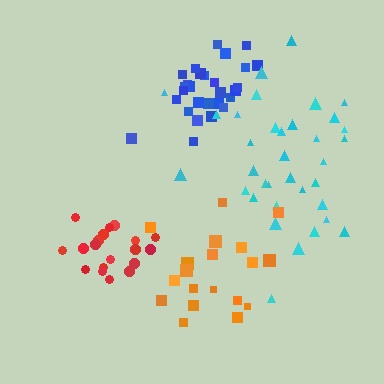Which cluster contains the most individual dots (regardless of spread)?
Cyan (35).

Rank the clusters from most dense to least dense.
blue, red, orange, cyan.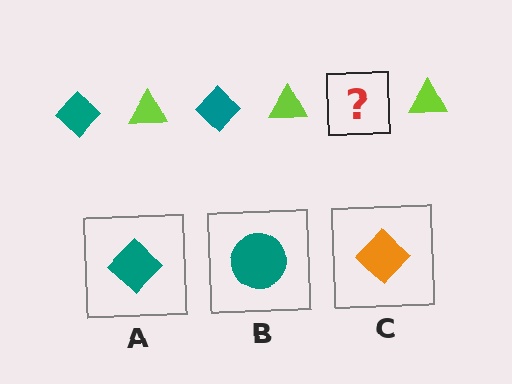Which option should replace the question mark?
Option A.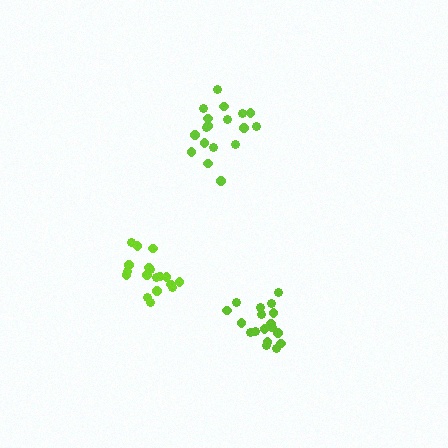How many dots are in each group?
Group 1: 18 dots, Group 2: 18 dots, Group 3: 18 dots (54 total).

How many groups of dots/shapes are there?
There are 3 groups.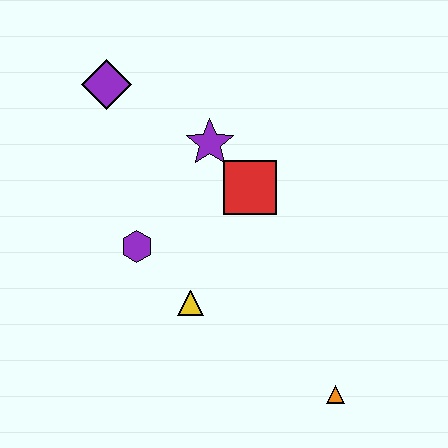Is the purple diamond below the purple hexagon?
No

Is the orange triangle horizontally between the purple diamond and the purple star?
No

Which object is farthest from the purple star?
The orange triangle is farthest from the purple star.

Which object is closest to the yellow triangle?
The purple hexagon is closest to the yellow triangle.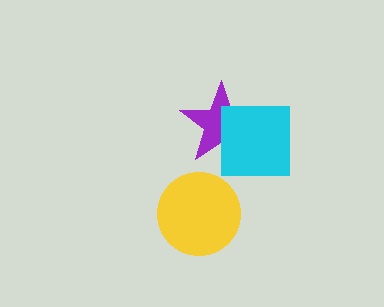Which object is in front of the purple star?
The cyan square is in front of the purple star.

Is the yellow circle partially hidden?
No, no other shape covers it.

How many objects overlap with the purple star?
1 object overlaps with the purple star.